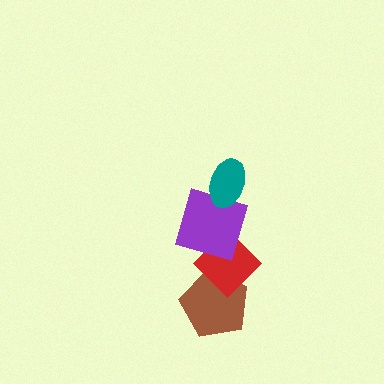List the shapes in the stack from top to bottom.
From top to bottom: the teal ellipse, the purple square, the red diamond, the brown pentagon.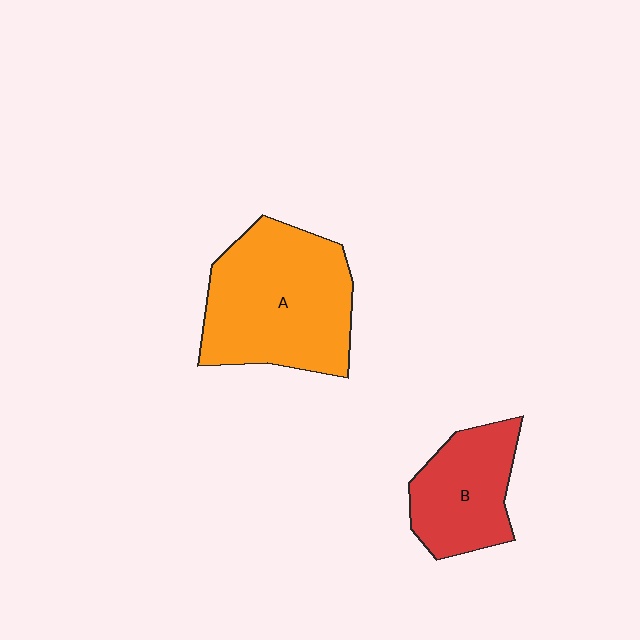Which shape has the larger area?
Shape A (orange).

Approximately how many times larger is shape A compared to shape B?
Approximately 1.7 times.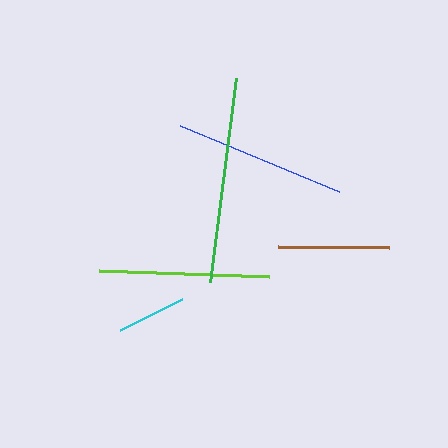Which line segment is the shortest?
The cyan line is the shortest at approximately 69 pixels.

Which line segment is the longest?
The green line is the longest at approximately 206 pixels.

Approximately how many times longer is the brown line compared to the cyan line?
The brown line is approximately 1.6 times the length of the cyan line.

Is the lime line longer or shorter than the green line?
The green line is longer than the lime line.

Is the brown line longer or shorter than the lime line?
The lime line is longer than the brown line.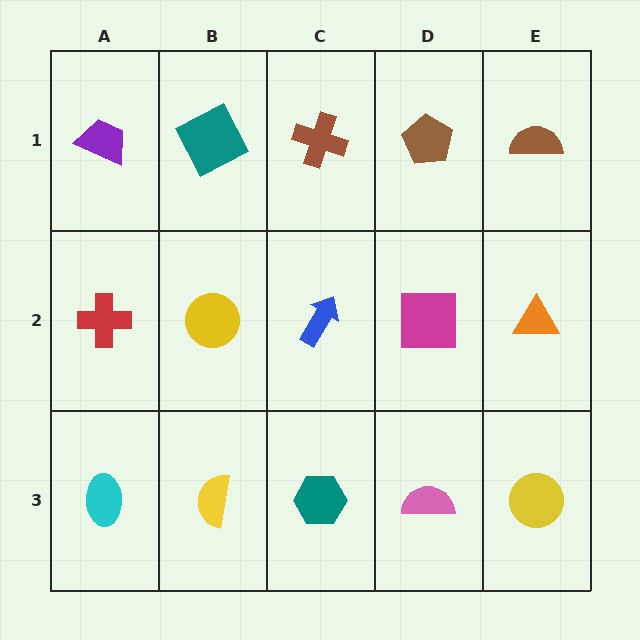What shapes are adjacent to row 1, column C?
A blue arrow (row 2, column C), a teal square (row 1, column B), a brown pentagon (row 1, column D).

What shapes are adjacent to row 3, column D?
A magenta square (row 2, column D), a teal hexagon (row 3, column C), a yellow circle (row 3, column E).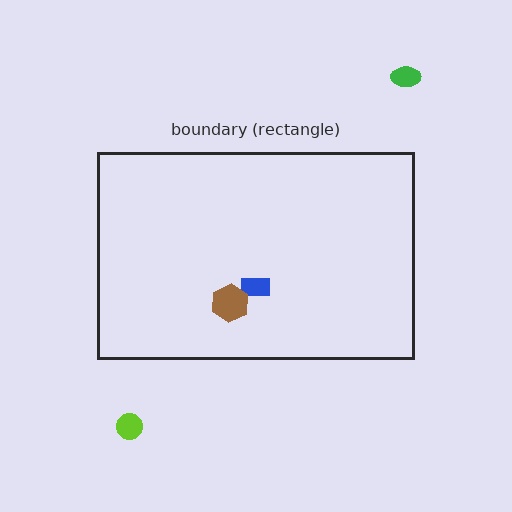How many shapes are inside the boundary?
2 inside, 2 outside.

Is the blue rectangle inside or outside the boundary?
Inside.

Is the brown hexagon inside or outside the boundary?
Inside.